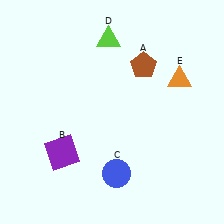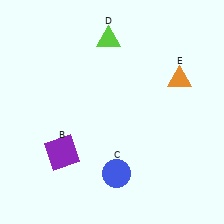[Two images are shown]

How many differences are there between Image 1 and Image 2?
There is 1 difference between the two images.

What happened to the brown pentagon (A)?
The brown pentagon (A) was removed in Image 2. It was in the top-right area of Image 1.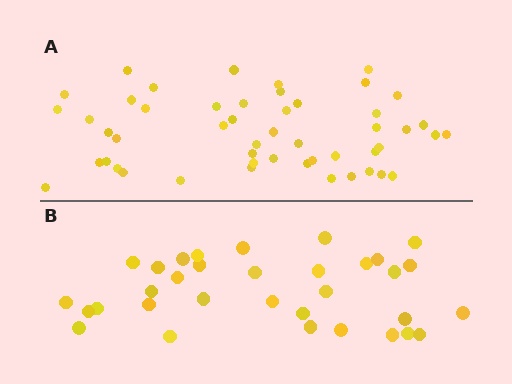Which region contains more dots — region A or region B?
Region A (the top region) has more dots.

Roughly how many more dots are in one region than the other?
Region A has approximately 15 more dots than region B.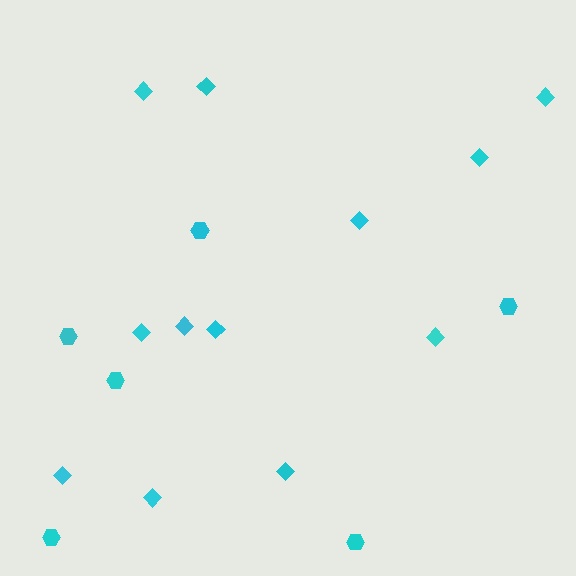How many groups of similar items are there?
There are 2 groups: one group of diamonds (12) and one group of hexagons (6).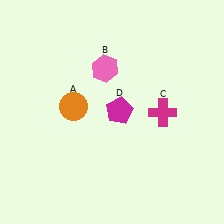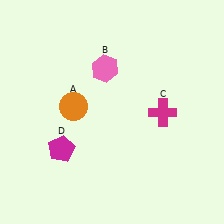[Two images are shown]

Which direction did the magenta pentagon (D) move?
The magenta pentagon (D) moved left.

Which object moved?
The magenta pentagon (D) moved left.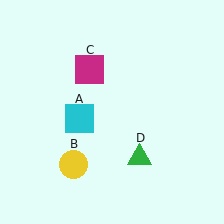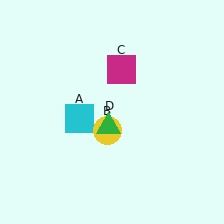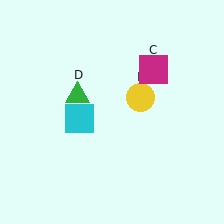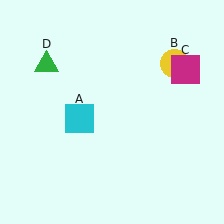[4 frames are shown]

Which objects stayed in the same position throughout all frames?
Cyan square (object A) remained stationary.